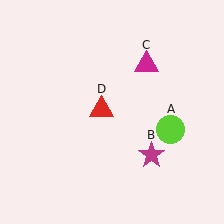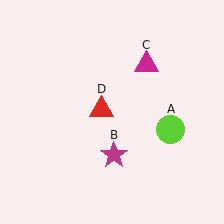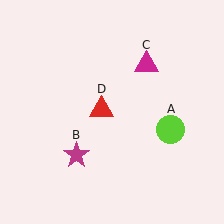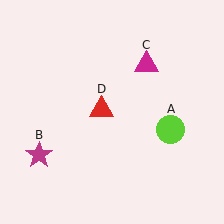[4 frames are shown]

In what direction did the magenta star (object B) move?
The magenta star (object B) moved left.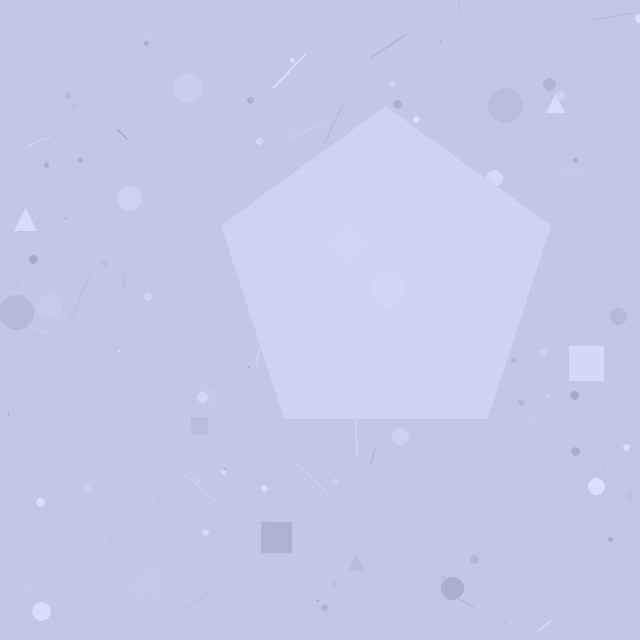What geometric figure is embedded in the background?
A pentagon is embedded in the background.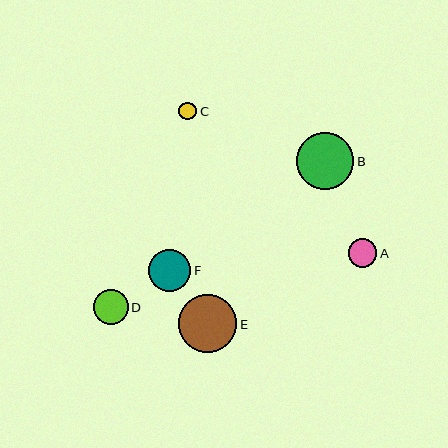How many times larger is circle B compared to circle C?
Circle B is approximately 3.2 times the size of circle C.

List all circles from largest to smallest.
From largest to smallest: E, B, F, D, A, C.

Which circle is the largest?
Circle E is the largest with a size of approximately 58 pixels.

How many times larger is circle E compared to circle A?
Circle E is approximately 2.0 times the size of circle A.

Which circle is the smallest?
Circle C is the smallest with a size of approximately 18 pixels.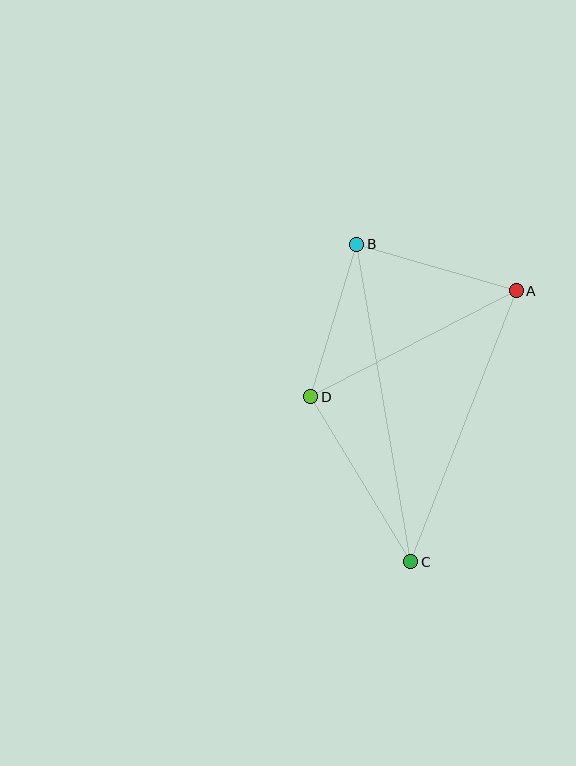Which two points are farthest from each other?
Points B and C are farthest from each other.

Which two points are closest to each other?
Points B and D are closest to each other.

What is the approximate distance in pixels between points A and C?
The distance between A and C is approximately 291 pixels.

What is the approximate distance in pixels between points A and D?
The distance between A and D is approximately 231 pixels.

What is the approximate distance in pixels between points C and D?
The distance between C and D is approximately 193 pixels.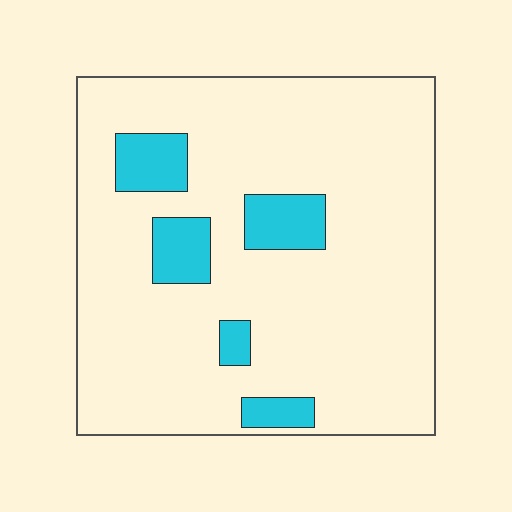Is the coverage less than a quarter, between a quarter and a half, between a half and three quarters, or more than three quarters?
Less than a quarter.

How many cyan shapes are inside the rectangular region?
5.